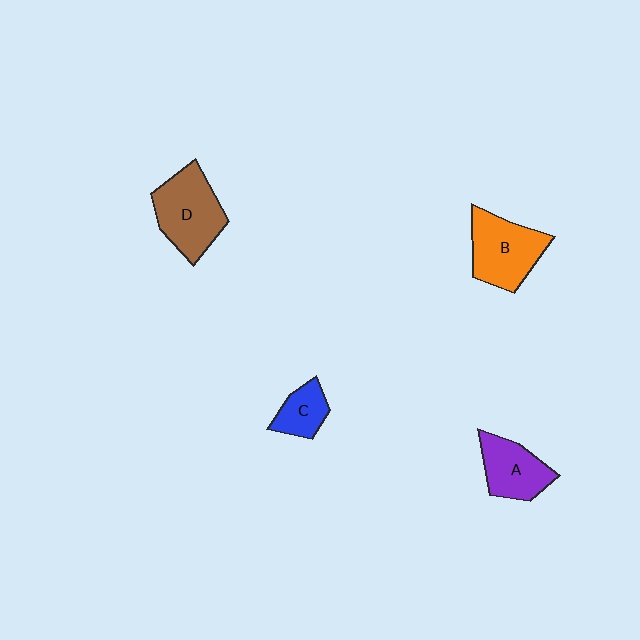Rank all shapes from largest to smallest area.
From largest to smallest: D (brown), B (orange), A (purple), C (blue).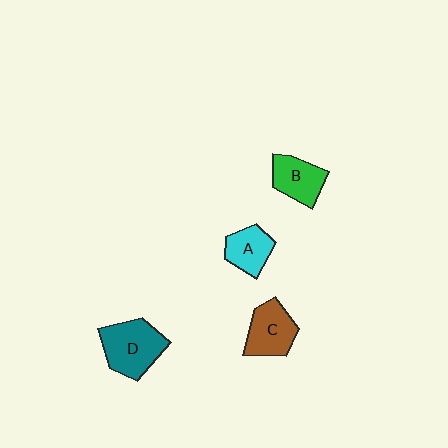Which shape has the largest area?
Shape D (teal).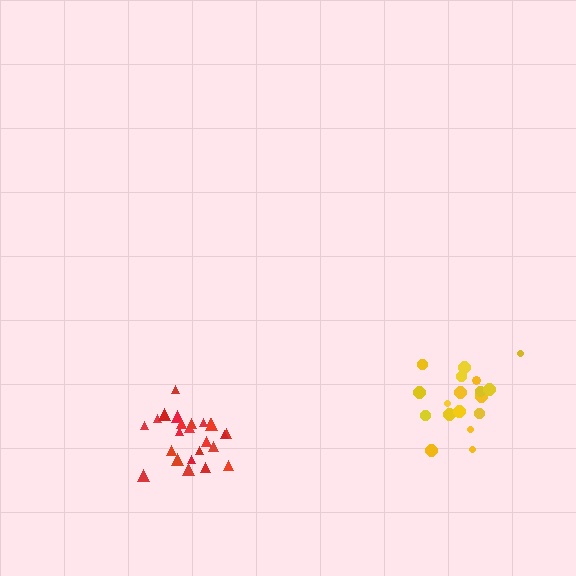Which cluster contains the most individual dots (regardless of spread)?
Red (24).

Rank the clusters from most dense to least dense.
red, yellow.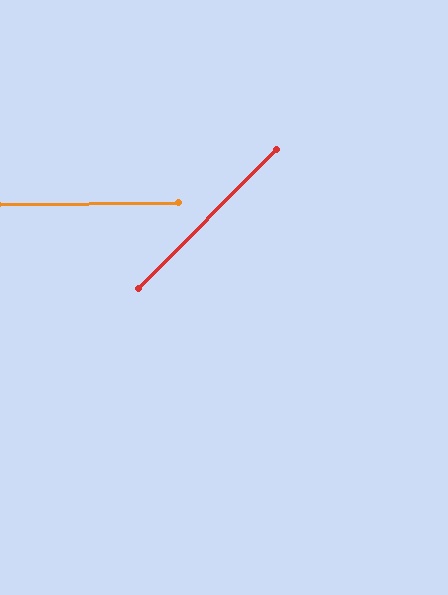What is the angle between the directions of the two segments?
Approximately 44 degrees.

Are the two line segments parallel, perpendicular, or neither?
Neither parallel nor perpendicular — they differ by about 44°.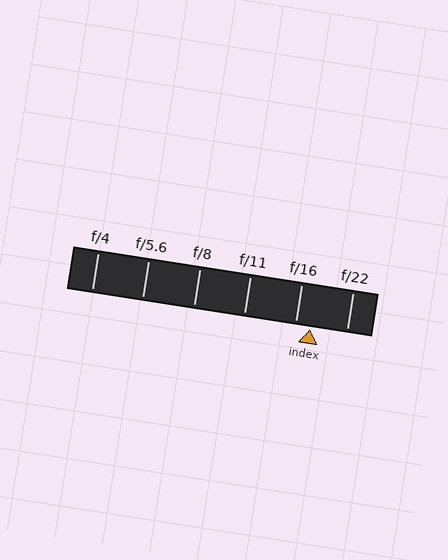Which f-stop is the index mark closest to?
The index mark is closest to f/16.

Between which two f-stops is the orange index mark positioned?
The index mark is between f/16 and f/22.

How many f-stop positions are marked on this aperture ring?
There are 6 f-stop positions marked.